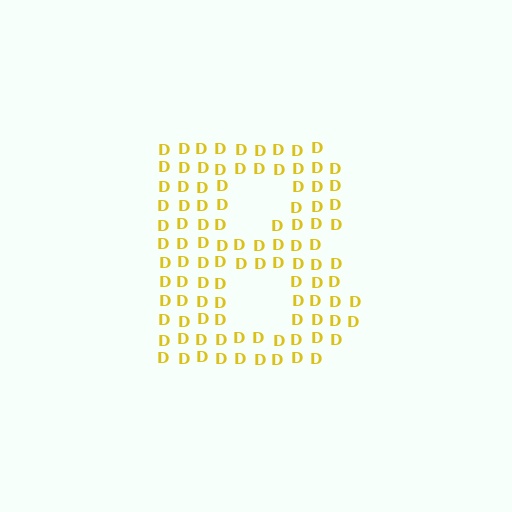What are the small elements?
The small elements are letter D's.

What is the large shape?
The large shape is the letter B.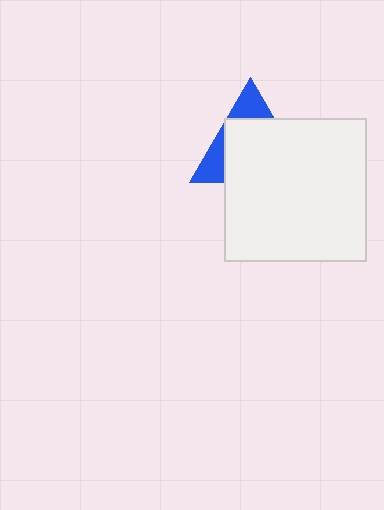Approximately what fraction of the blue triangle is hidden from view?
Roughly 69% of the blue triangle is hidden behind the white square.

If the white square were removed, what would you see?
You would see the complete blue triangle.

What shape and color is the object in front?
The object in front is a white square.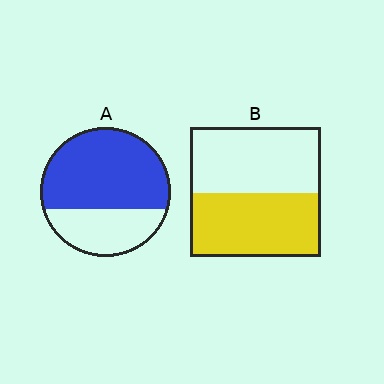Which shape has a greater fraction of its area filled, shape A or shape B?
Shape A.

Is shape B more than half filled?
Roughly half.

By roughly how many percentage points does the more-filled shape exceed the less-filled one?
By roughly 15 percentage points (A over B).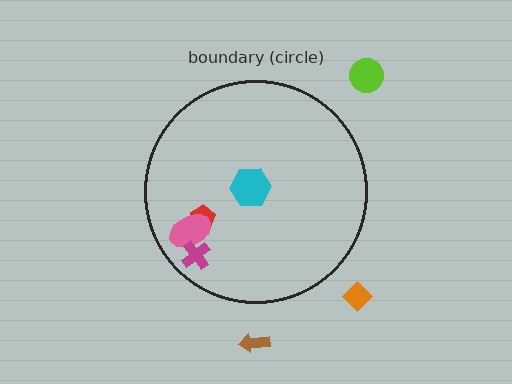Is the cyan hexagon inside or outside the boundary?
Inside.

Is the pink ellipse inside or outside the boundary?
Inside.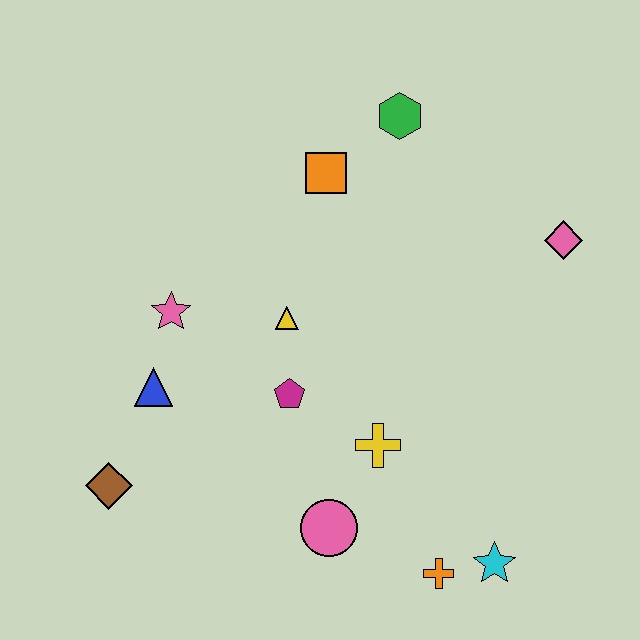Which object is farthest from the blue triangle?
The pink diamond is farthest from the blue triangle.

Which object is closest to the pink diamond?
The green hexagon is closest to the pink diamond.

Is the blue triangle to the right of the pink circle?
No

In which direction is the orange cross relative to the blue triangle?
The orange cross is to the right of the blue triangle.